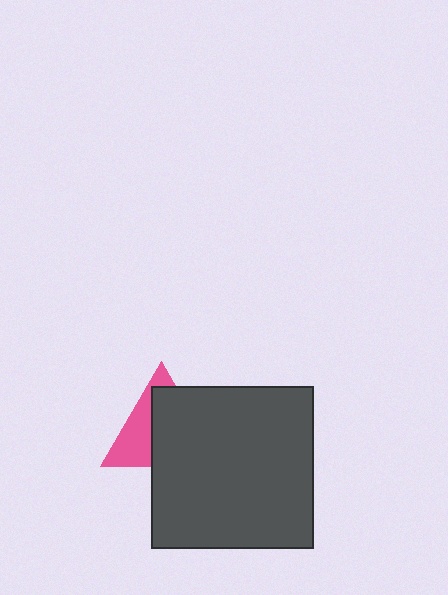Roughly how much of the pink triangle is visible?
A small part of it is visible (roughly 41%).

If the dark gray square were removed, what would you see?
You would see the complete pink triangle.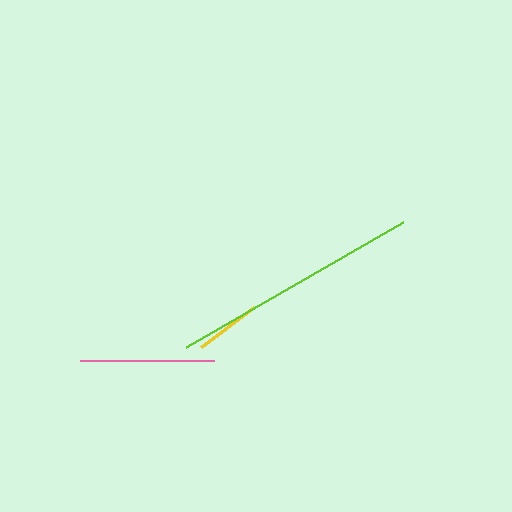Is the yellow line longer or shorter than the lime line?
The lime line is longer than the yellow line.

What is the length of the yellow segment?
The yellow segment is approximately 67 pixels long.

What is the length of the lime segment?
The lime segment is approximately 250 pixels long.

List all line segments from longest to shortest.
From longest to shortest: lime, pink, yellow.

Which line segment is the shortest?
The yellow line is the shortest at approximately 67 pixels.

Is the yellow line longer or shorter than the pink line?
The pink line is longer than the yellow line.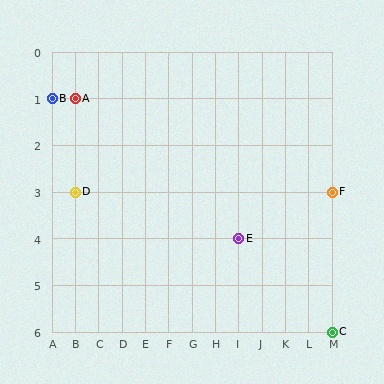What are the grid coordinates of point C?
Point C is at grid coordinates (M, 6).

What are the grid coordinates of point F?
Point F is at grid coordinates (M, 3).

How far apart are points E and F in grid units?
Points E and F are 4 columns and 1 row apart (about 4.1 grid units diagonally).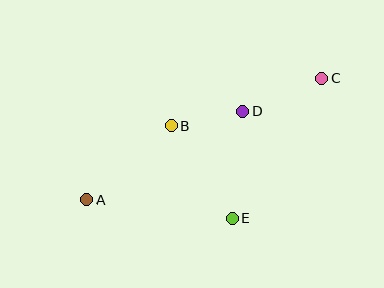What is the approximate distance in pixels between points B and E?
The distance between B and E is approximately 111 pixels.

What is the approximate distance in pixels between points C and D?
The distance between C and D is approximately 86 pixels.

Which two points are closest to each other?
Points B and D are closest to each other.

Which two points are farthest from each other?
Points A and C are farthest from each other.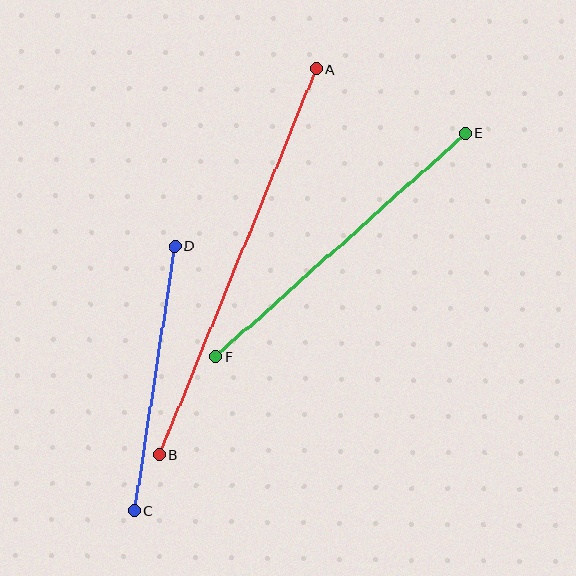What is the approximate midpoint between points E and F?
The midpoint is at approximately (341, 245) pixels.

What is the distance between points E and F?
The distance is approximately 335 pixels.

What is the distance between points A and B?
The distance is approximately 416 pixels.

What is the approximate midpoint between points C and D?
The midpoint is at approximately (155, 379) pixels.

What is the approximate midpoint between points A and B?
The midpoint is at approximately (238, 262) pixels.